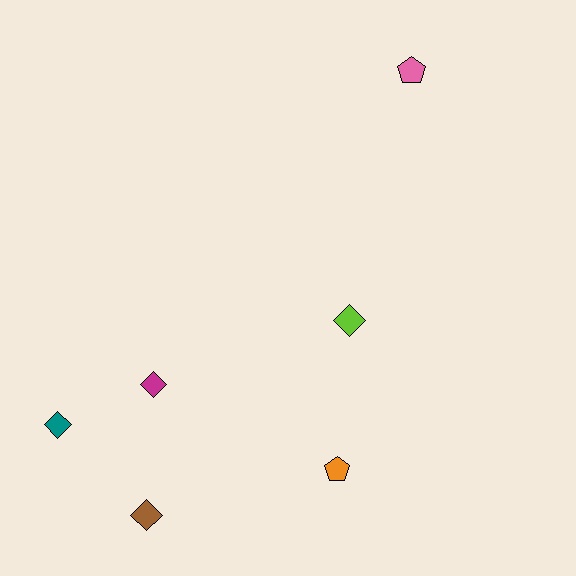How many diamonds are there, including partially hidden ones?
There are 4 diamonds.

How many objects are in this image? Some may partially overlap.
There are 6 objects.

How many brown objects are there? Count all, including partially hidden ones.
There is 1 brown object.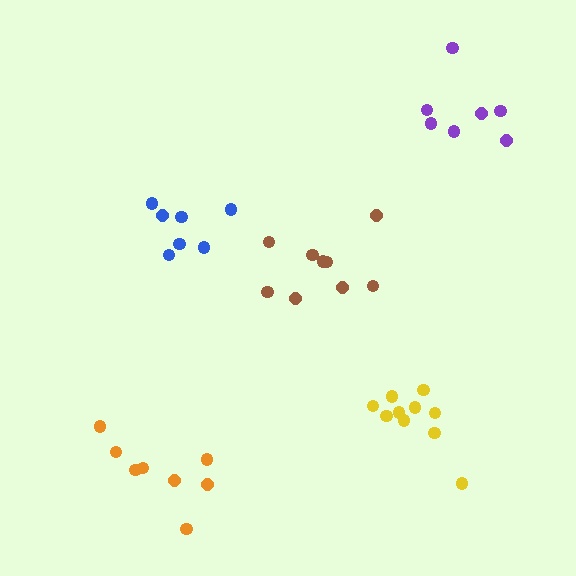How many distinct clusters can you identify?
There are 5 distinct clusters.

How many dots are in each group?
Group 1: 10 dots, Group 2: 8 dots, Group 3: 7 dots, Group 4: 9 dots, Group 5: 7 dots (41 total).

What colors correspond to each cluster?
The clusters are colored: yellow, orange, purple, brown, blue.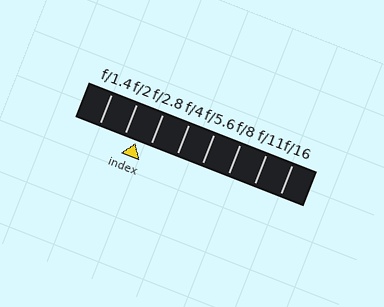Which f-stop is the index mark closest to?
The index mark is closest to f/2.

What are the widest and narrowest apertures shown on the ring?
The widest aperture shown is f/1.4 and the narrowest is f/16.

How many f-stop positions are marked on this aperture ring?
There are 8 f-stop positions marked.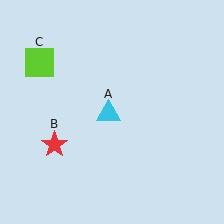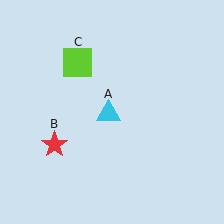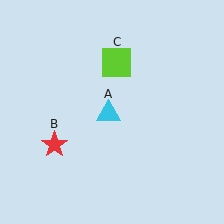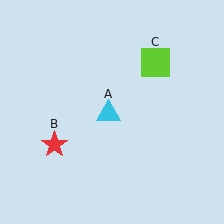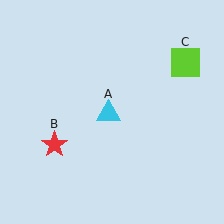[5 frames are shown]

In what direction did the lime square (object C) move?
The lime square (object C) moved right.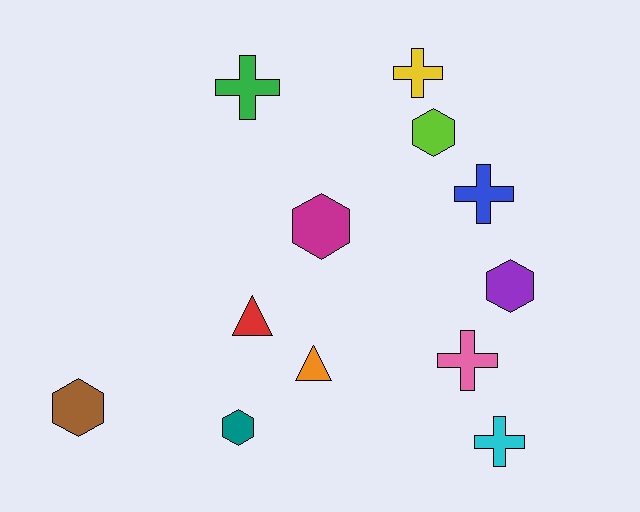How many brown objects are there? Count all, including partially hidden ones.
There is 1 brown object.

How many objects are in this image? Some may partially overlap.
There are 12 objects.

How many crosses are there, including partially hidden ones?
There are 5 crosses.